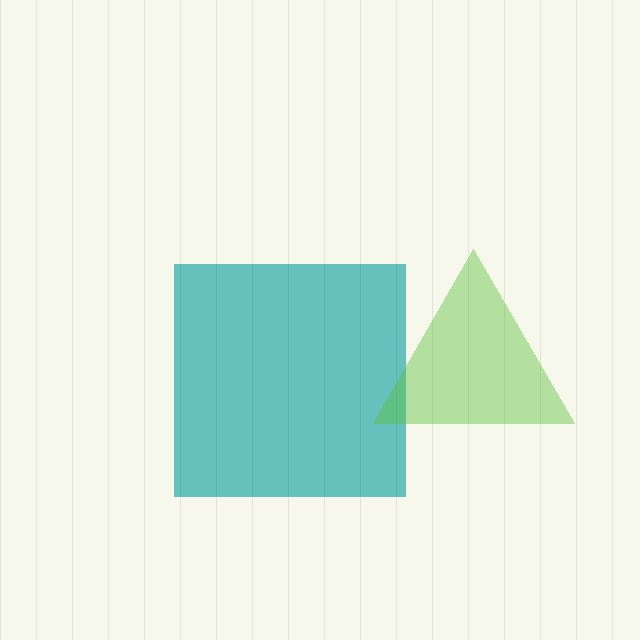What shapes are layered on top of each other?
The layered shapes are: a teal square, a lime triangle.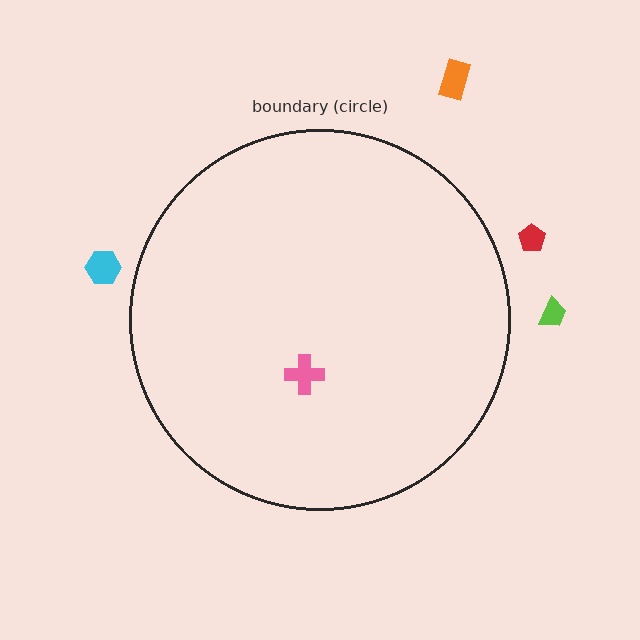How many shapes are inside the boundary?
1 inside, 4 outside.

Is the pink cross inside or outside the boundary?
Inside.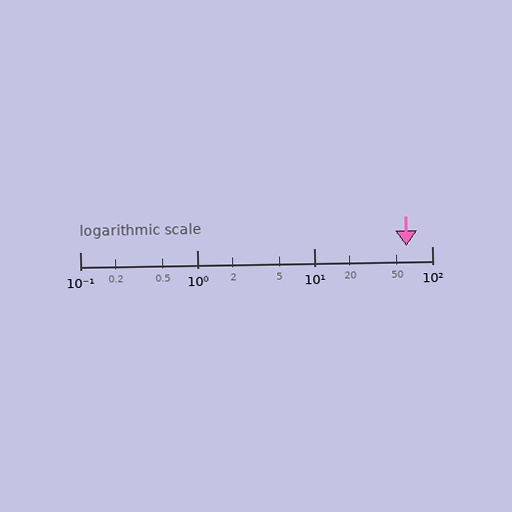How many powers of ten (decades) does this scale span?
The scale spans 3 decades, from 0.1 to 100.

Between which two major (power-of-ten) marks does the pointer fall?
The pointer is between 10 and 100.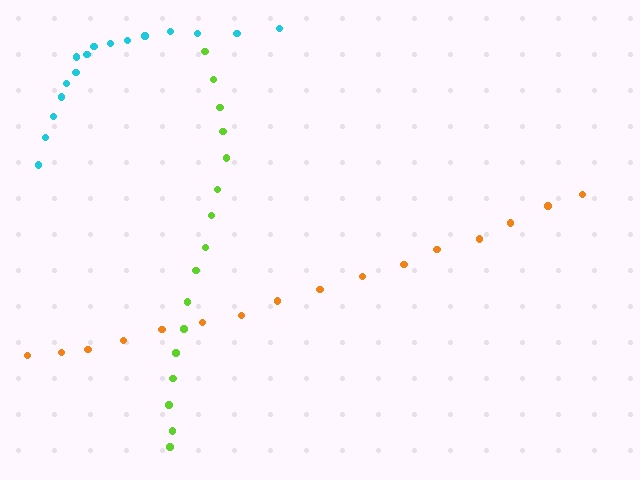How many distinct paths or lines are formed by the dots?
There are 3 distinct paths.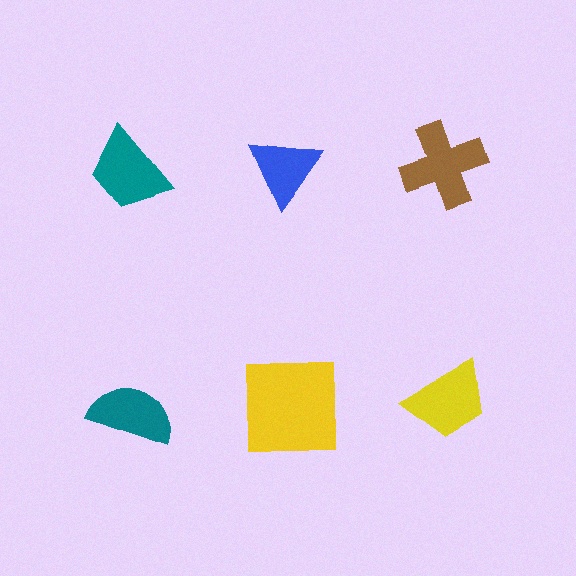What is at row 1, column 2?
A blue triangle.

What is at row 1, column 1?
A teal trapezoid.